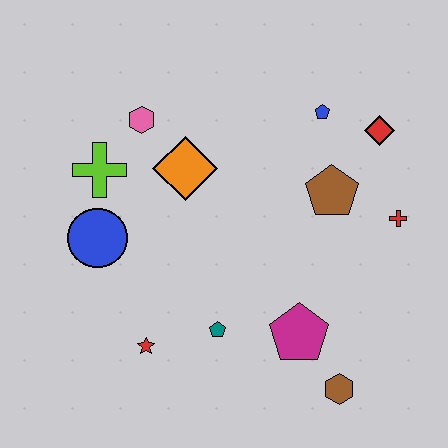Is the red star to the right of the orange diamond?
No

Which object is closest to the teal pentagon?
The red star is closest to the teal pentagon.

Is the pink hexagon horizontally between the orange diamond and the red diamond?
No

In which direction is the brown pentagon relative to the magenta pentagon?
The brown pentagon is above the magenta pentagon.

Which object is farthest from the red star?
The red diamond is farthest from the red star.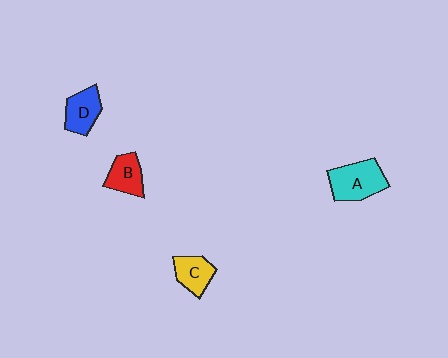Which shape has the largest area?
Shape A (cyan).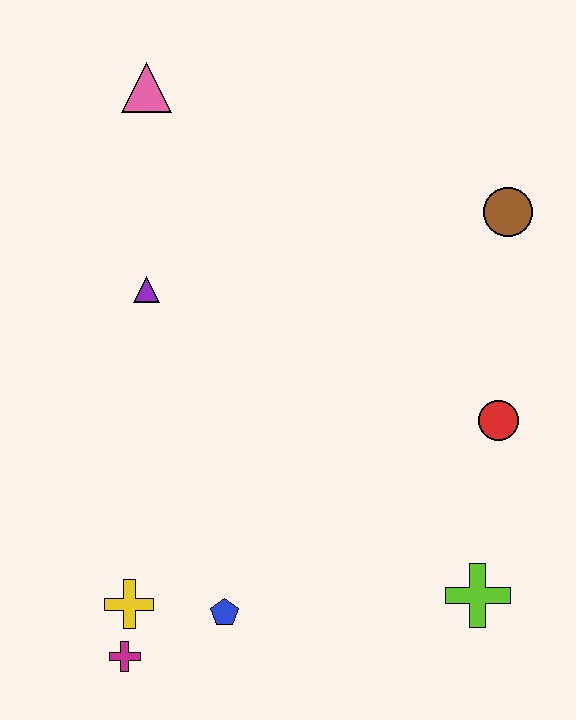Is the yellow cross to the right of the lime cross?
No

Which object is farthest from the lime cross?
The pink triangle is farthest from the lime cross.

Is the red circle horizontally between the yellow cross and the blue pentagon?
No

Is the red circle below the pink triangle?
Yes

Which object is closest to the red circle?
The lime cross is closest to the red circle.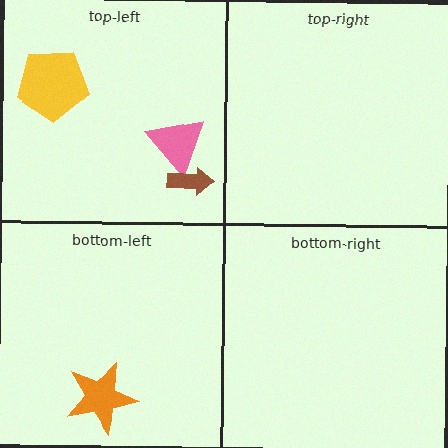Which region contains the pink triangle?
The top-left region.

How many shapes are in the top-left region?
3.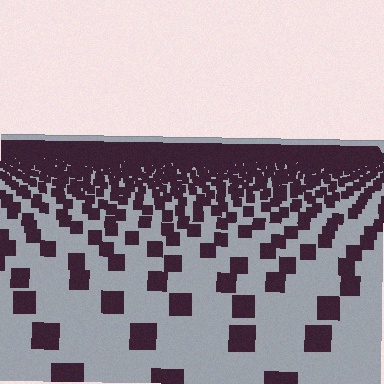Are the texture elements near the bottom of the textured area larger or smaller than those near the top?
Larger. Near the bottom, elements are closer to the viewer and appear at a bigger on-screen size.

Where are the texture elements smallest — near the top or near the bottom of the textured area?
Near the top.